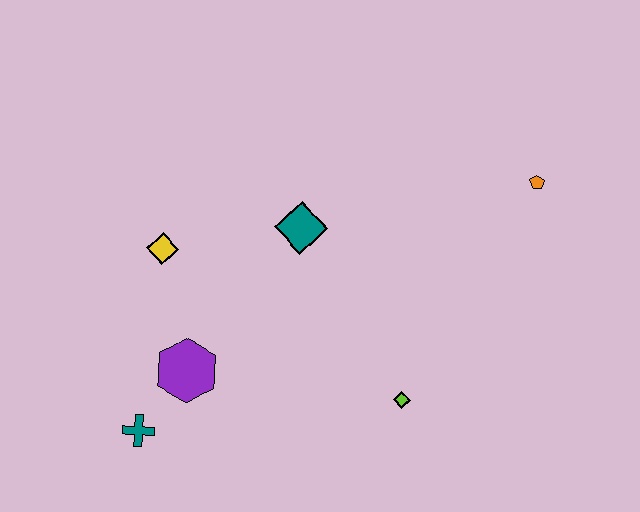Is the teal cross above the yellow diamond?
No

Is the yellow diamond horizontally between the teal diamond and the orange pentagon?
No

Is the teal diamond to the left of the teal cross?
No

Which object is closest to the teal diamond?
The yellow diamond is closest to the teal diamond.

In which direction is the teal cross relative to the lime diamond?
The teal cross is to the left of the lime diamond.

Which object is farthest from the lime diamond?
The yellow diamond is farthest from the lime diamond.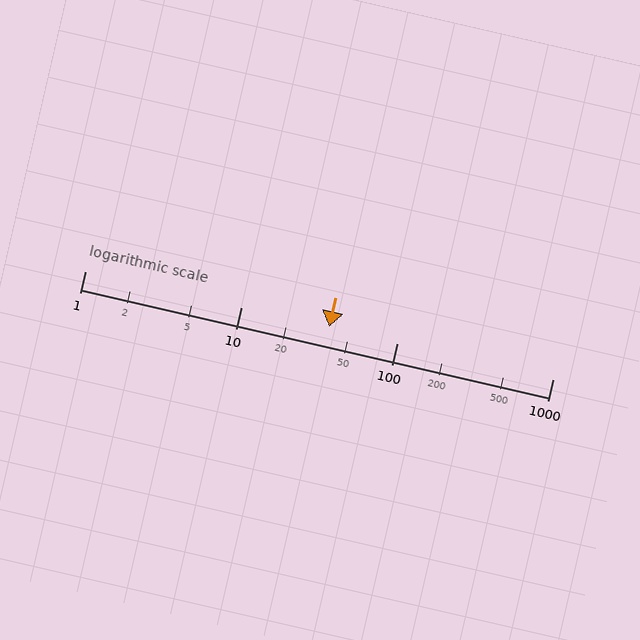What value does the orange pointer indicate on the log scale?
The pointer indicates approximately 37.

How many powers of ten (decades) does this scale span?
The scale spans 3 decades, from 1 to 1000.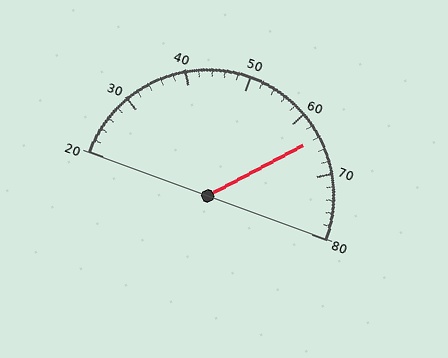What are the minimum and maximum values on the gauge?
The gauge ranges from 20 to 80.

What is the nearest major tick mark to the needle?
The nearest major tick mark is 60.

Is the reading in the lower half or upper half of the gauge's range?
The reading is in the upper half of the range (20 to 80).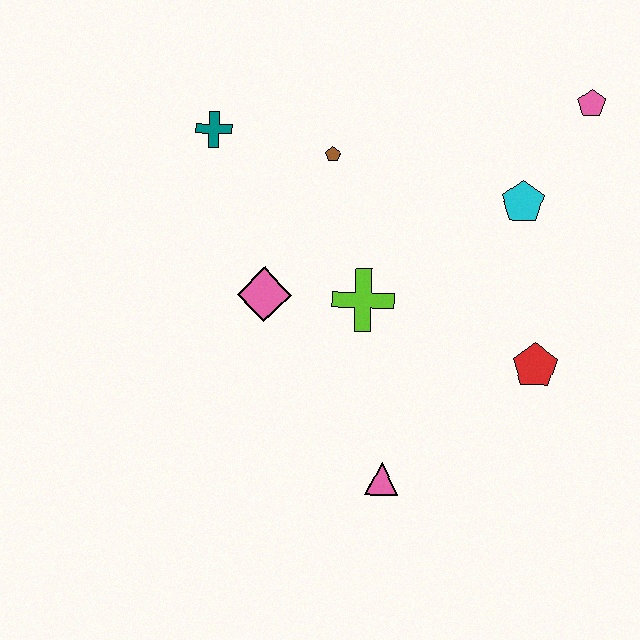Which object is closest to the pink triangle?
The lime cross is closest to the pink triangle.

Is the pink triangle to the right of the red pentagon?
No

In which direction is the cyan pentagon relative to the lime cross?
The cyan pentagon is to the right of the lime cross.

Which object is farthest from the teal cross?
The red pentagon is farthest from the teal cross.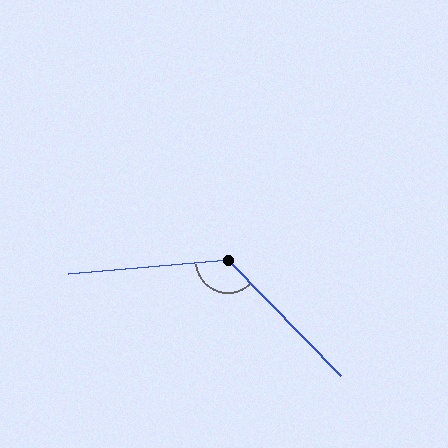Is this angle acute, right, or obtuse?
It is obtuse.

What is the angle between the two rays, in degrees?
Approximately 130 degrees.